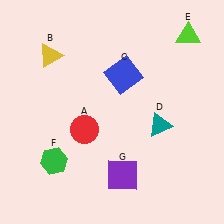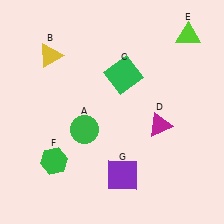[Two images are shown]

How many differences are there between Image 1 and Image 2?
There are 3 differences between the two images.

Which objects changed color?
A changed from red to green. C changed from blue to green. D changed from teal to magenta.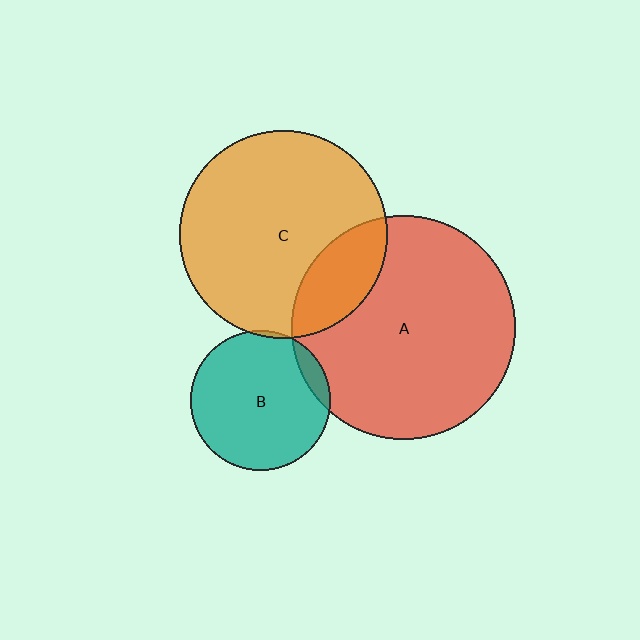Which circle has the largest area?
Circle A (red).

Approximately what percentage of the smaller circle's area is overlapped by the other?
Approximately 10%.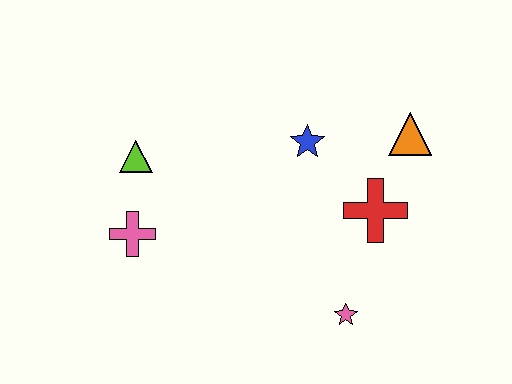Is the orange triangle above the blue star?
Yes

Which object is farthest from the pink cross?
The orange triangle is farthest from the pink cross.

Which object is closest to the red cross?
The orange triangle is closest to the red cross.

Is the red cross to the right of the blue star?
Yes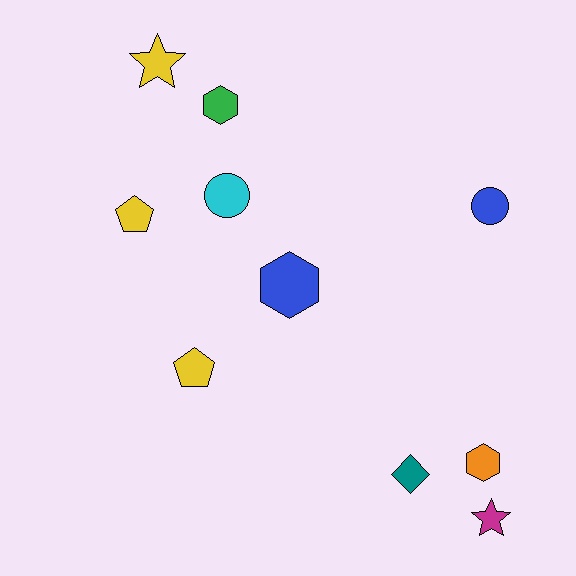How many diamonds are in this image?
There is 1 diamond.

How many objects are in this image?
There are 10 objects.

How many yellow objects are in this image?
There are 3 yellow objects.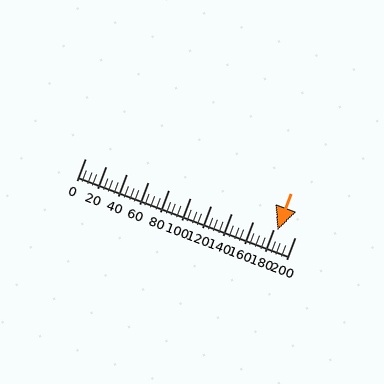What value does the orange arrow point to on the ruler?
The orange arrow points to approximately 183.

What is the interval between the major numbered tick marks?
The major tick marks are spaced 20 units apart.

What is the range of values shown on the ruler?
The ruler shows values from 0 to 200.